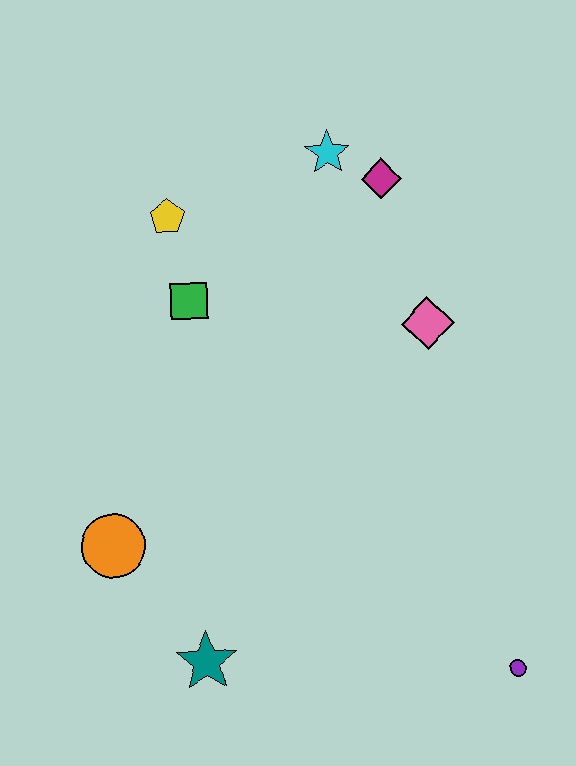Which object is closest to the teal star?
The orange circle is closest to the teal star.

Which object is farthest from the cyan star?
The purple circle is farthest from the cyan star.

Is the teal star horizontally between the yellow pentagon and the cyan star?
Yes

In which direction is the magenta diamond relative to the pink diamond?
The magenta diamond is above the pink diamond.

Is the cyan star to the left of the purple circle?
Yes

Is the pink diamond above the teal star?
Yes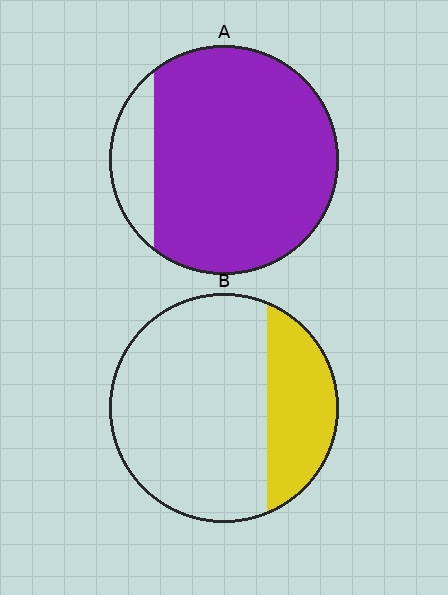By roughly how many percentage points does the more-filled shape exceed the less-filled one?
By roughly 60 percentage points (A over B).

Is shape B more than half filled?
No.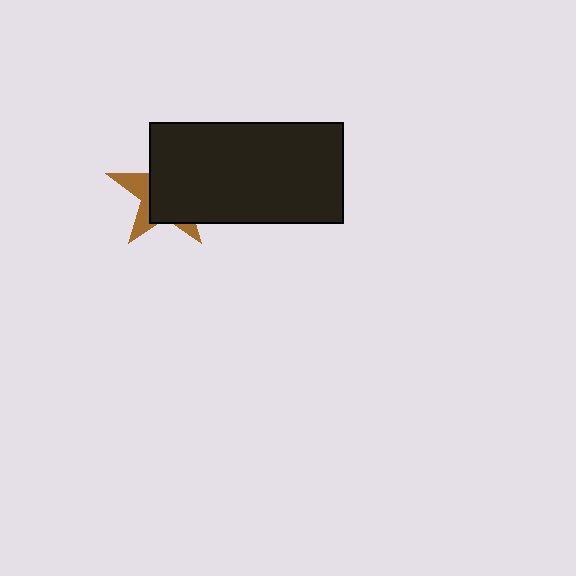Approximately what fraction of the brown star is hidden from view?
Roughly 68% of the brown star is hidden behind the black rectangle.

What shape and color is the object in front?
The object in front is a black rectangle.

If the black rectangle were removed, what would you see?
You would see the complete brown star.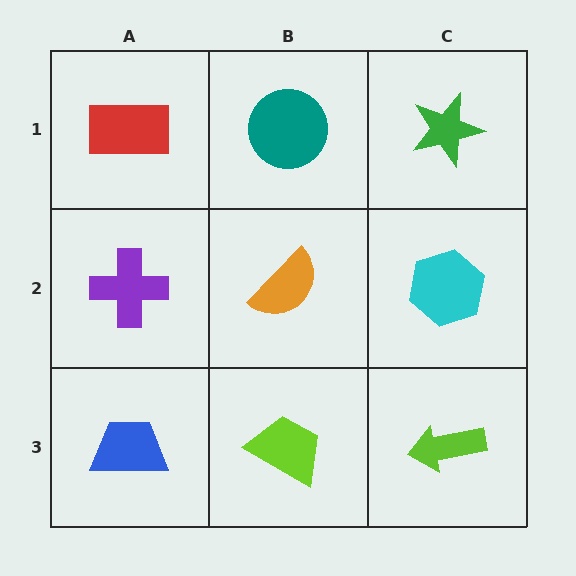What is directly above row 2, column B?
A teal circle.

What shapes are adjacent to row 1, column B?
An orange semicircle (row 2, column B), a red rectangle (row 1, column A), a green star (row 1, column C).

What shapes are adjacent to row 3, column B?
An orange semicircle (row 2, column B), a blue trapezoid (row 3, column A), a lime arrow (row 3, column C).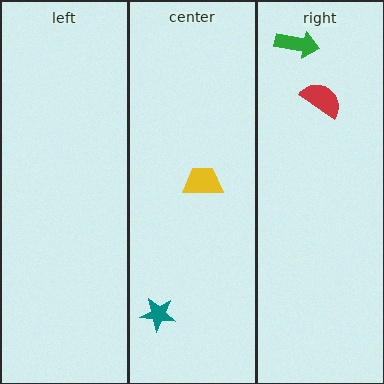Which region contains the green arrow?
The right region.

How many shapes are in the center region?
2.